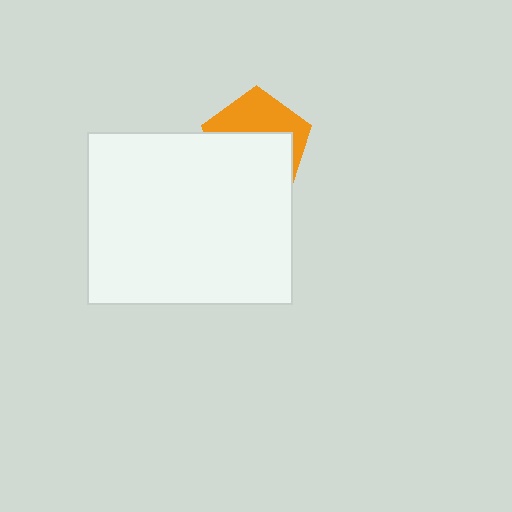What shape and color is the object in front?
The object in front is a white rectangle.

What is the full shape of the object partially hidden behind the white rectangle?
The partially hidden object is an orange pentagon.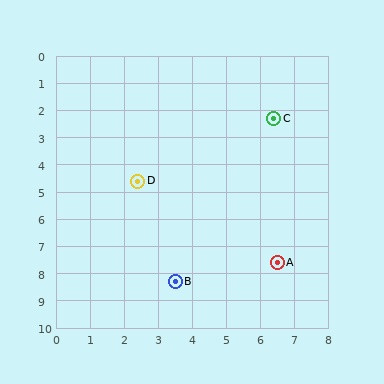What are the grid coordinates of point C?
Point C is at approximately (6.4, 2.3).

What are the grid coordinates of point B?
Point B is at approximately (3.5, 8.3).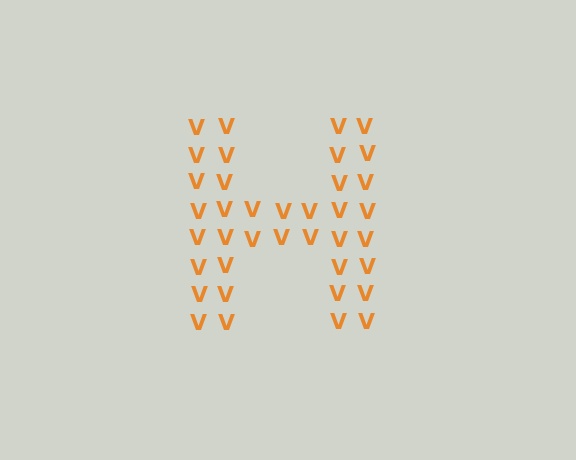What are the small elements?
The small elements are letter V's.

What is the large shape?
The large shape is the letter H.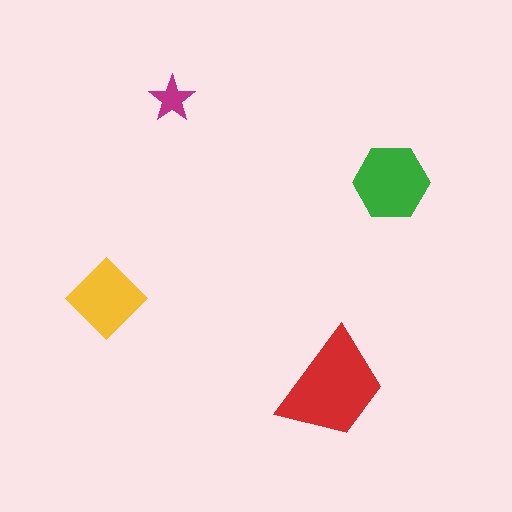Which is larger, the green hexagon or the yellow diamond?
The green hexagon.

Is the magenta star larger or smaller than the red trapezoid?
Smaller.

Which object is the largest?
The red trapezoid.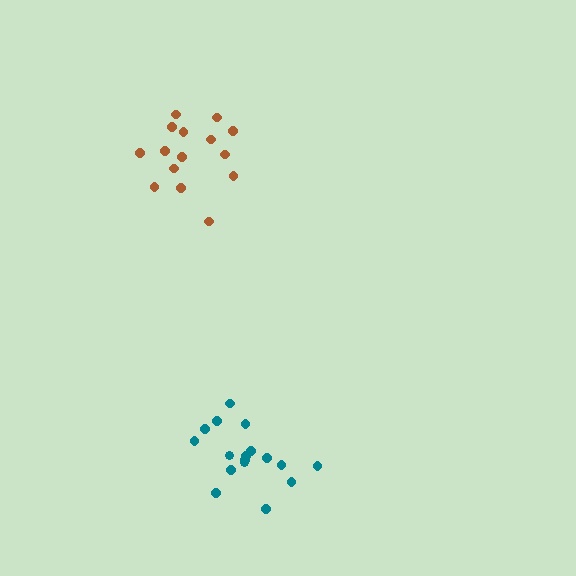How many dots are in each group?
Group 1: 15 dots, Group 2: 17 dots (32 total).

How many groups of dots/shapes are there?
There are 2 groups.